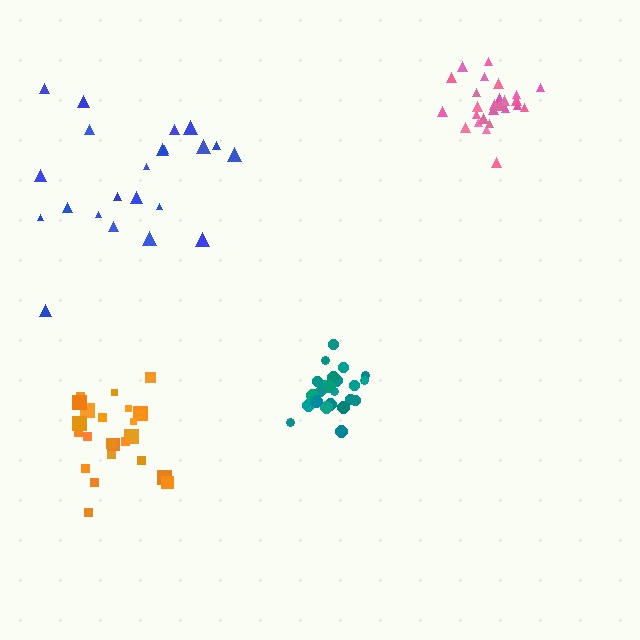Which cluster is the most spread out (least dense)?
Blue.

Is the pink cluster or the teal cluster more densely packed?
Pink.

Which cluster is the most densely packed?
Pink.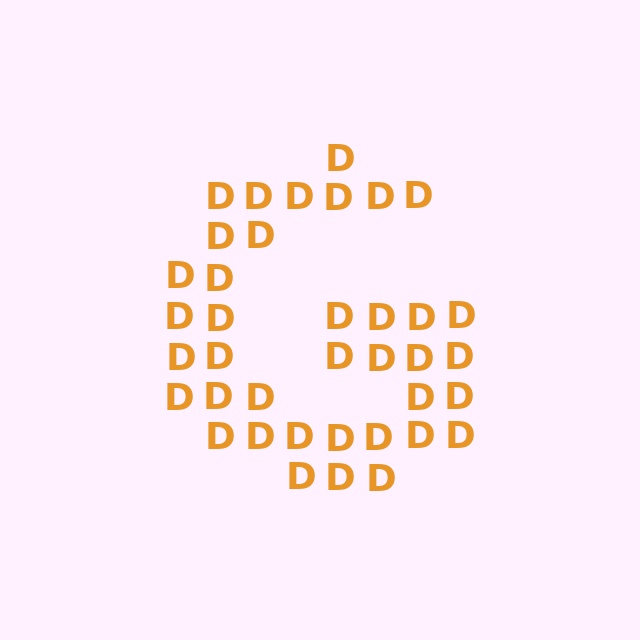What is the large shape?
The large shape is the letter G.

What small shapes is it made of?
It is made of small letter D's.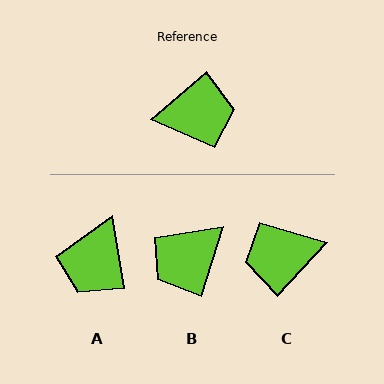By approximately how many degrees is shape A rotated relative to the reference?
Approximately 121 degrees clockwise.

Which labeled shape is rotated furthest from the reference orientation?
C, about 173 degrees away.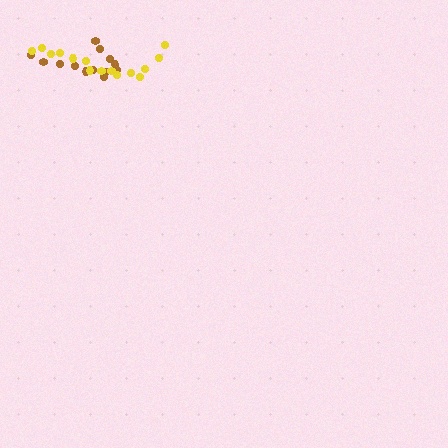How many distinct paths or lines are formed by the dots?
There are 2 distinct paths.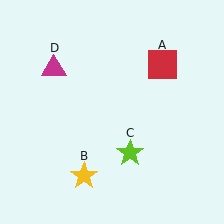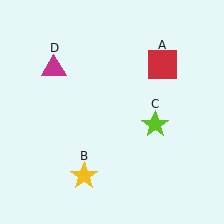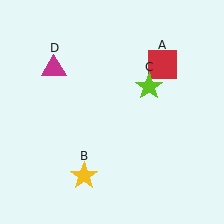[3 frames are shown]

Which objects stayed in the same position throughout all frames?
Red square (object A) and yellow star (object B) and magenta triangle (object D) remained stationary.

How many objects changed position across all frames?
1 object changed position: lime star (object C).